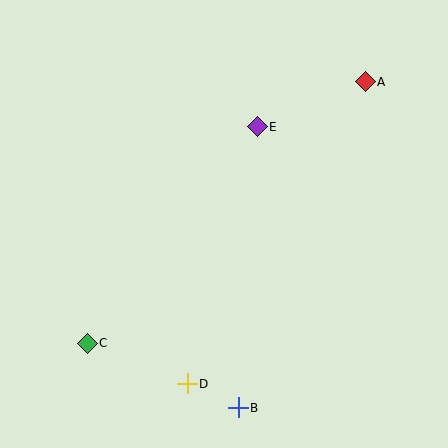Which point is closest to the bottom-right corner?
Point B is closest to the bottom-right corner.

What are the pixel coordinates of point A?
Point A is at (365, 82).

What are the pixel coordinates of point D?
Point D is at (187, 384).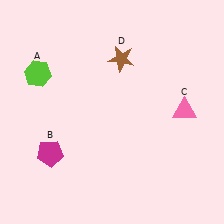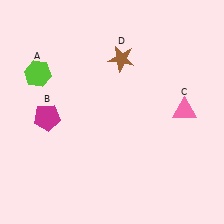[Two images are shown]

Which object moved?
The magenta pentagon (B) moved up.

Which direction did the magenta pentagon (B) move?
The magenta pentagon (B) moved up.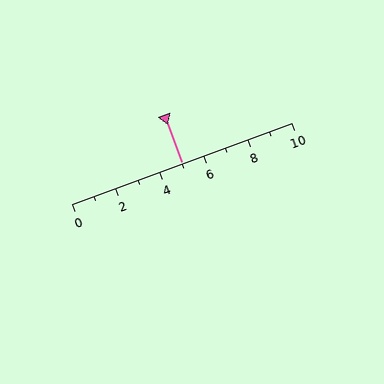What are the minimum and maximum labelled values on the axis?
The axis runs from 0 to 10.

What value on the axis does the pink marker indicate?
The marker indicates approximately 5.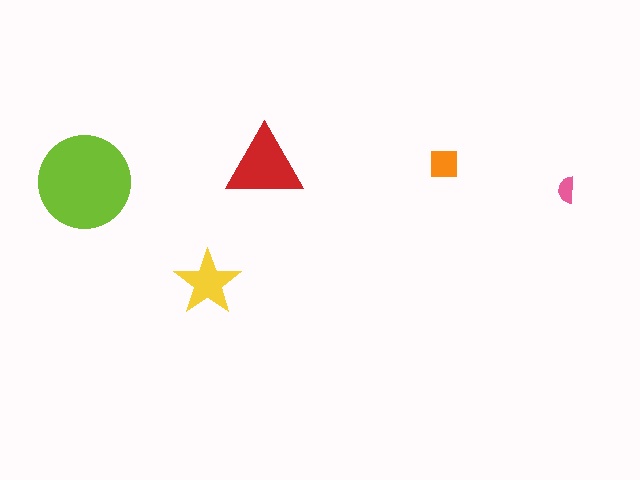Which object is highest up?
The orange square is topmost.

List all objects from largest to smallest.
The lime circle, the red triangle, the yellow star, the orange square, the pink semicircle.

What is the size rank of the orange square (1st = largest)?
4th.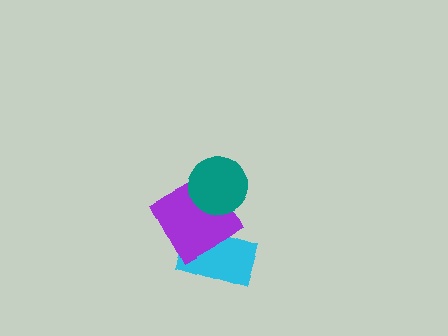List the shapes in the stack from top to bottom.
From top to bottom: the teal circle, the purple square, the cyan rectangle.